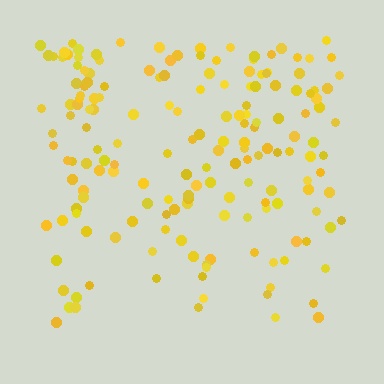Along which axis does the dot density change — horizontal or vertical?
Vertical.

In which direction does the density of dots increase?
From bottom to top, with the top side densest.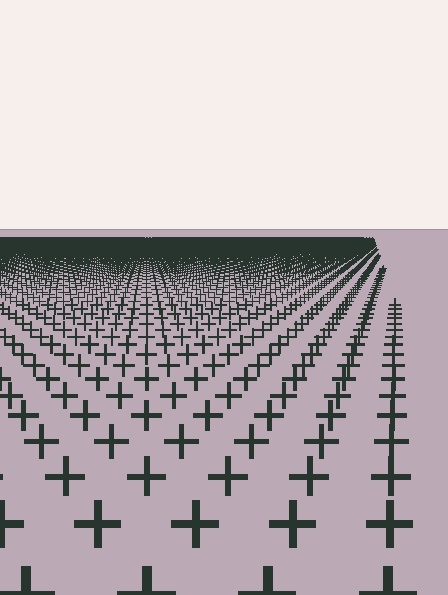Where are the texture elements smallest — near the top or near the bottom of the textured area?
Near the top.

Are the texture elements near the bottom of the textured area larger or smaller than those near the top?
Larger. Near the bottom, elements are closer to the viewer and appear at a bigger on-screen size.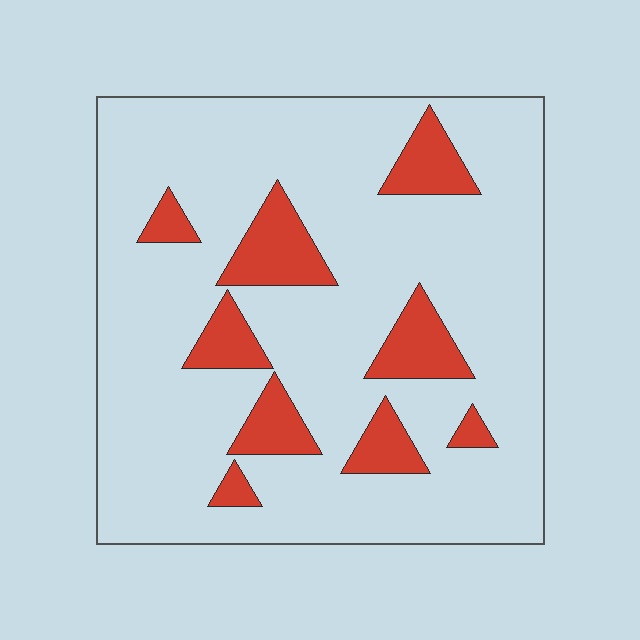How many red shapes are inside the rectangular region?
9.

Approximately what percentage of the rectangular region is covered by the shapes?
Approximately 15%.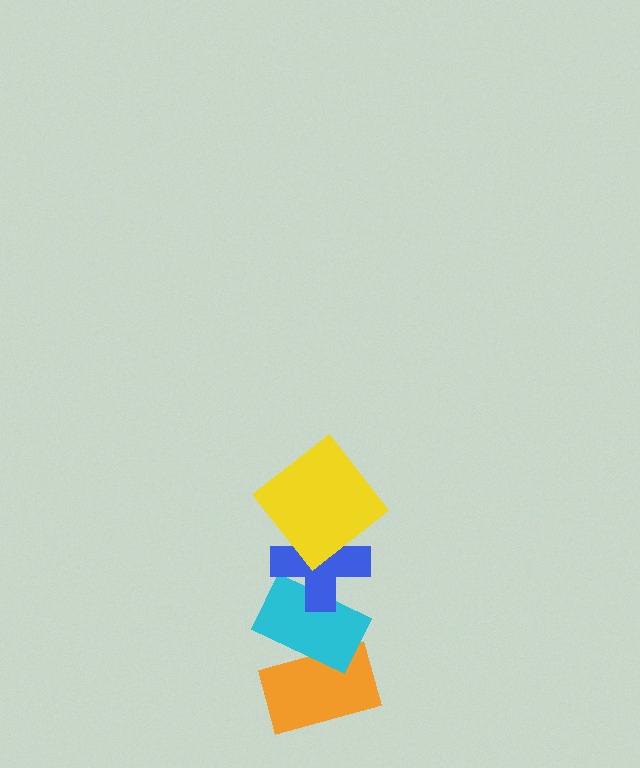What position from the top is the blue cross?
The blue cross is 2nd from the top.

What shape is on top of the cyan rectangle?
The blue cross is on top of the cyan rectangle.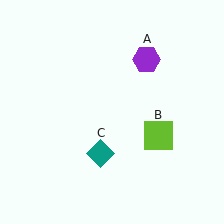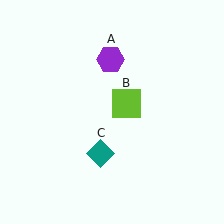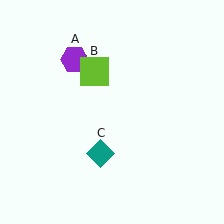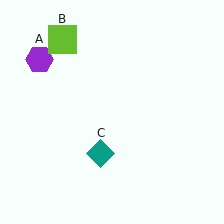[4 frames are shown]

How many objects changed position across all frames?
2 objects changed position: purple hexagon (object A), lime square (object B).